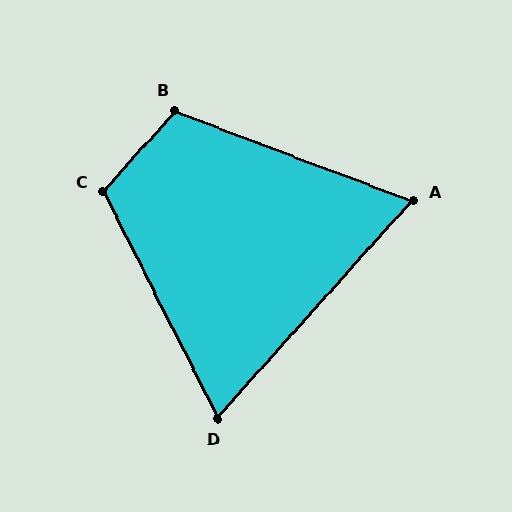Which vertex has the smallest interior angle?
A, at approximately 69 degrees.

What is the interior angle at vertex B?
Approximately 111 degrees (obtuse).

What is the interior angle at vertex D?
Approximately 69 degrees (acute).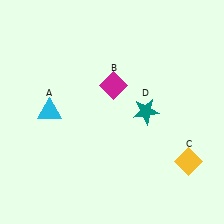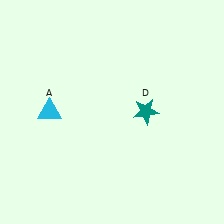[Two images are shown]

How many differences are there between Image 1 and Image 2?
There are 2 differences between the two images.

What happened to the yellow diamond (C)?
The yellow diamond (C) was removed in Image 2. It was in the bottom-right area of Image 1.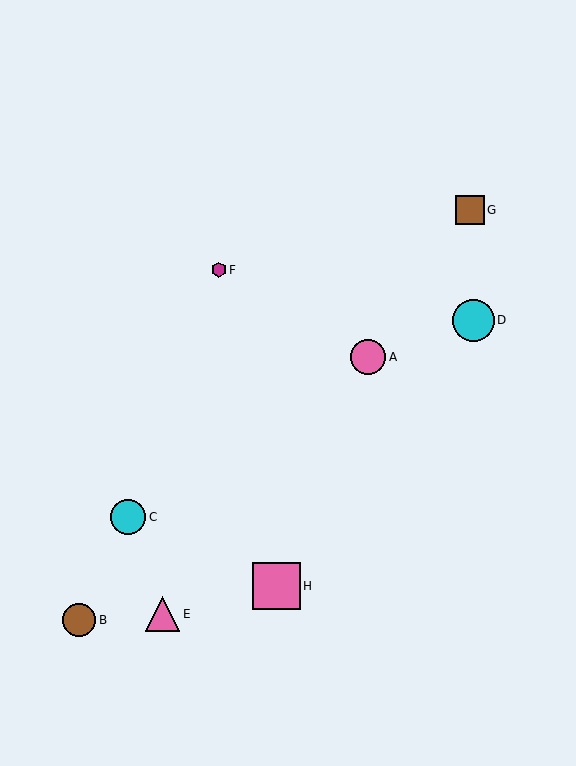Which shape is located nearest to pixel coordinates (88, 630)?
The brown circle (labeled B) at (79, 620) is nearest to that location.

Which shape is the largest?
The pink square (labeled H) is the largest.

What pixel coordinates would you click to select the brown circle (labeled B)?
Click at (79, 620) to select the brown circle B.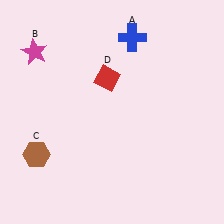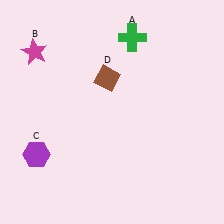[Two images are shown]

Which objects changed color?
A changed from blue to green. C changed from brown to purple. D changed from red to brown.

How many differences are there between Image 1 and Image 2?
There are 3 differences between the two images.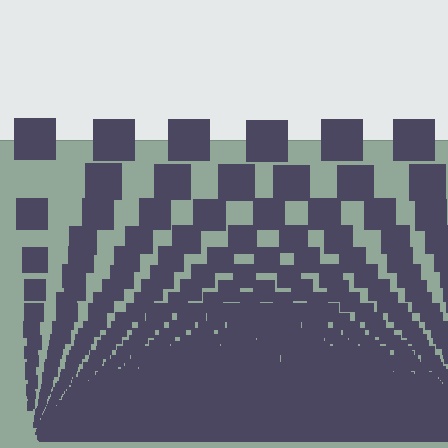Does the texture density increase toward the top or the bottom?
Density increases toward the bottom.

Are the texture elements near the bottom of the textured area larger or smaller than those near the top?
Smaller. The gradient is inverted — elements near the bottom are smaller and denser.